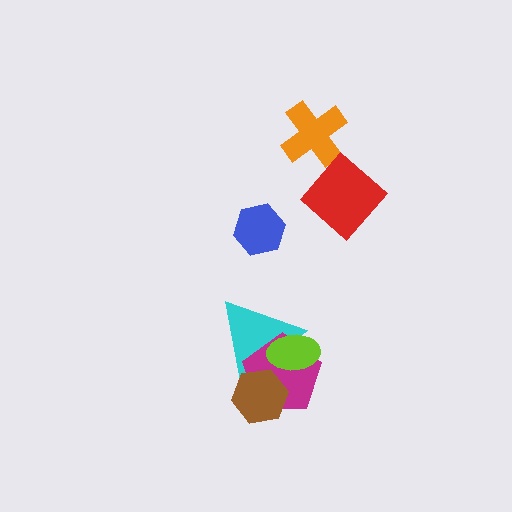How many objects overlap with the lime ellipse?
2 objects overlap with the lime ellipse.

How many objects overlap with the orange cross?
0 objects overlap with the orange cross.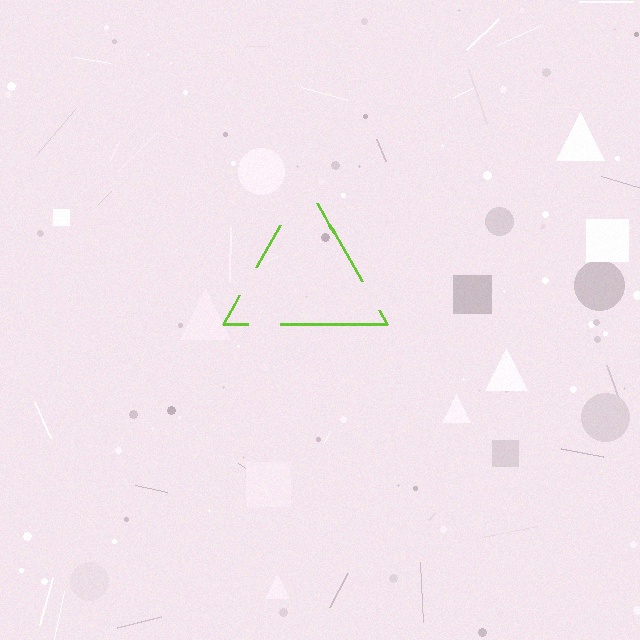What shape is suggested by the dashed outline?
The dashed outline suggests a triangle.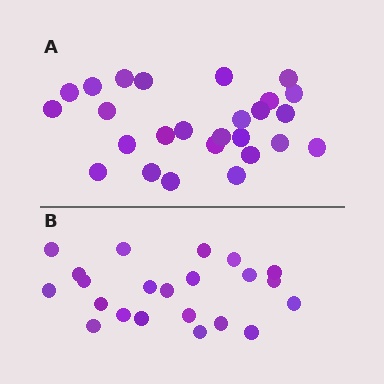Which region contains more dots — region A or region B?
Region A (the top region) has more dots.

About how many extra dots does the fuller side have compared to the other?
Region A has about 4 more dots than region B.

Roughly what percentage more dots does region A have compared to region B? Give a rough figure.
About 20% more.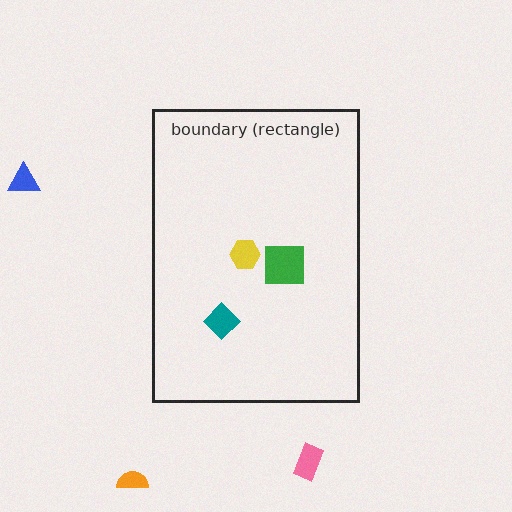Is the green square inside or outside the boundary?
Inside.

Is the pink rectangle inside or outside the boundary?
Outside.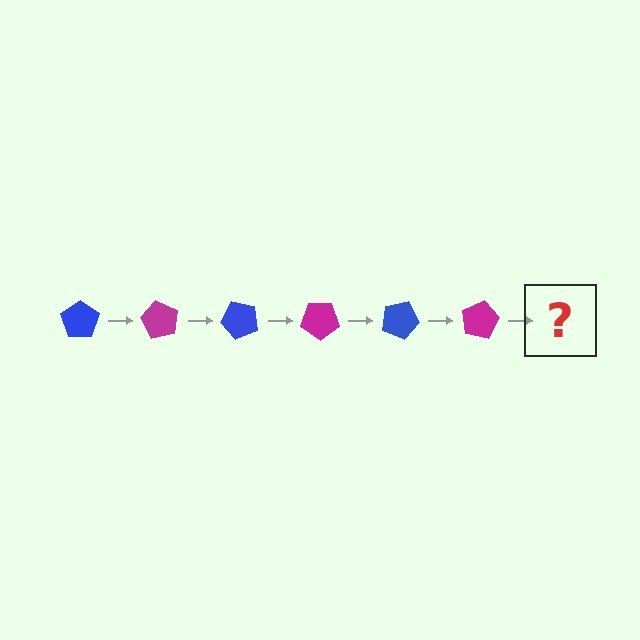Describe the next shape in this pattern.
It should be a blue pentagon, rotated 360 degrees from the start.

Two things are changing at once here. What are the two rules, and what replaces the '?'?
The two rules are that it rotates 60 degrees each step and the color cycles through blue and magenta. The '?' should be a blue pentagon, rotated 360 degrees from the start.